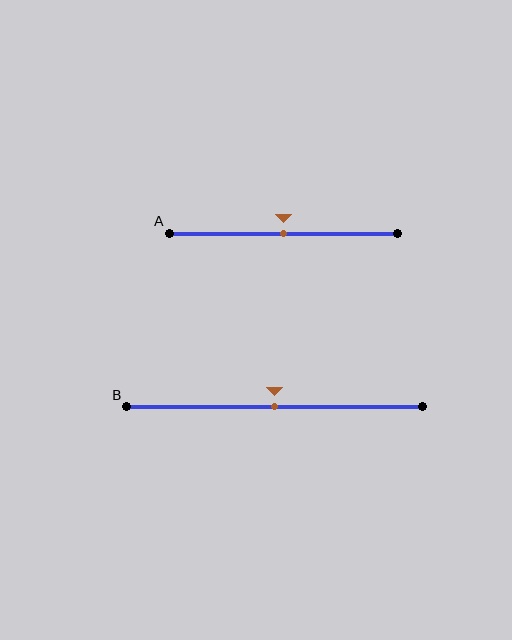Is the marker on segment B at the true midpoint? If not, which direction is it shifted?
Yes, the marker on segment B is at the true midpoint.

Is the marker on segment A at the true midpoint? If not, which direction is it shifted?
Yes, the marker on segment A is at the true midpoint.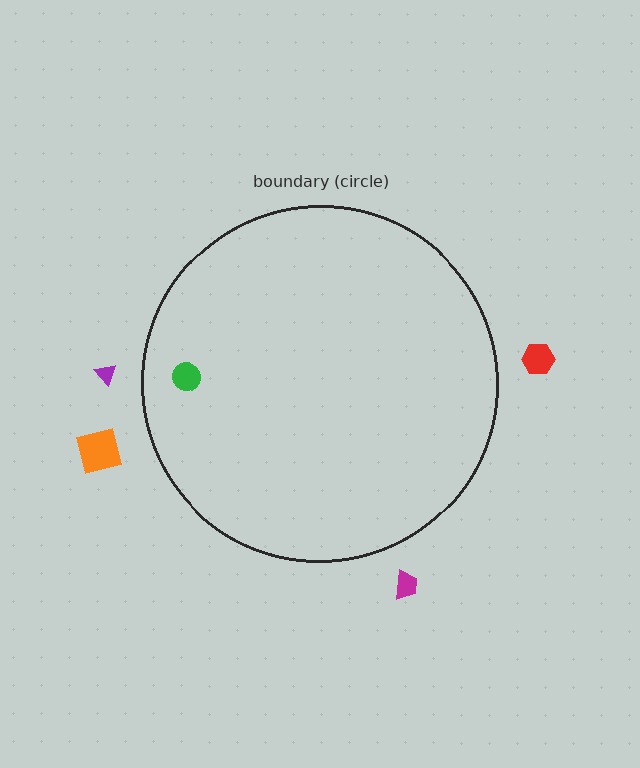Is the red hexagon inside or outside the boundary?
Outside.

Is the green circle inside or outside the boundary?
Inside.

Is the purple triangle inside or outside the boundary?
Outside.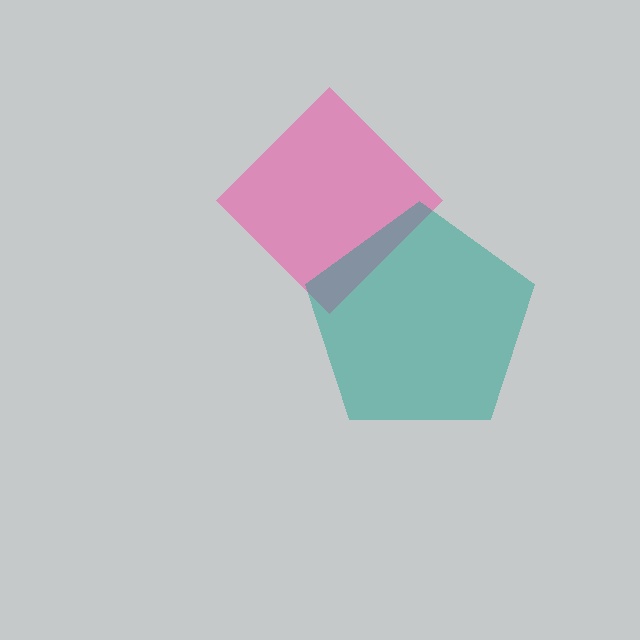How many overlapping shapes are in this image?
There are 2 overlapping shapes in the image.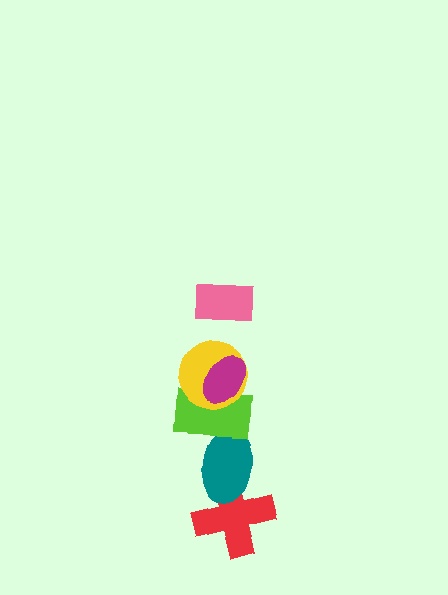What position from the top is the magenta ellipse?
The magenta ellipse is 2nd from the top.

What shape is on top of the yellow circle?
The magenta ellipse is on top of the yellow circle.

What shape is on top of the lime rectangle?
The yellow circle is on top of the lime rectangle.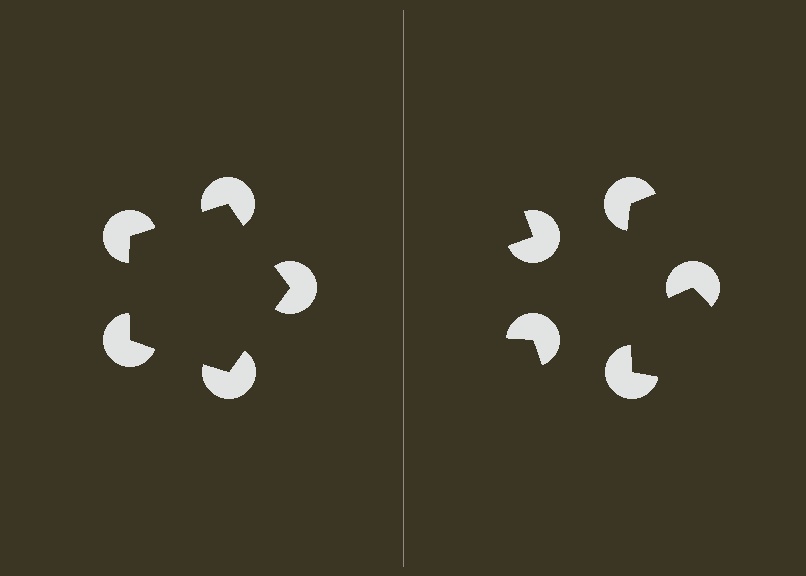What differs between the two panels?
The pac-man discs are positioned identically on both sides; only the wedge orientations differ. On the left they align to a pentagon; on the right they are misaligned.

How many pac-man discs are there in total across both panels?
10 — 5 on each side.